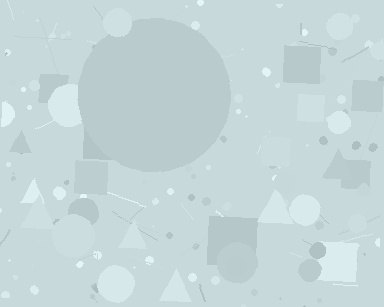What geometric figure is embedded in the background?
A circle is embedded in the background.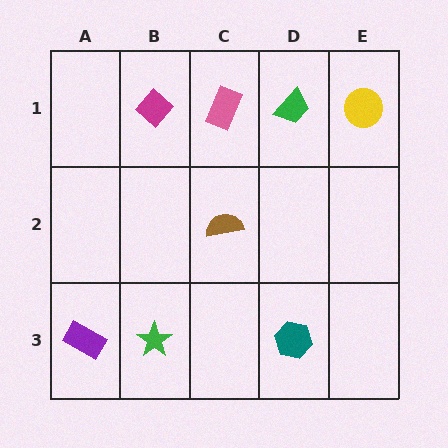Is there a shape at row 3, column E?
No, that cell is empty.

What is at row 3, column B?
A green star.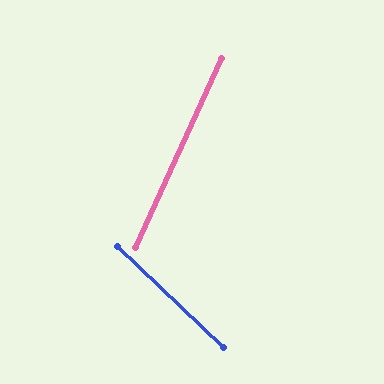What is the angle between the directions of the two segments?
Approximately 71 degrees.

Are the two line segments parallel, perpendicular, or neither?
Neither parallel nor perpendicular — they differ by about 71°.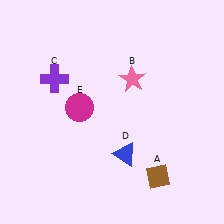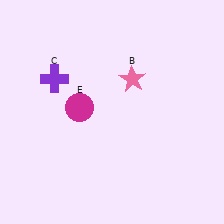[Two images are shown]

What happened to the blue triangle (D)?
The blue triangle (D) was removed in Image 2. It was in the bottom-right area of Image 1.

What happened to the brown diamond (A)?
The brown diamond (A) was removed in Image 2. It was in the bottom-right area of Image 1.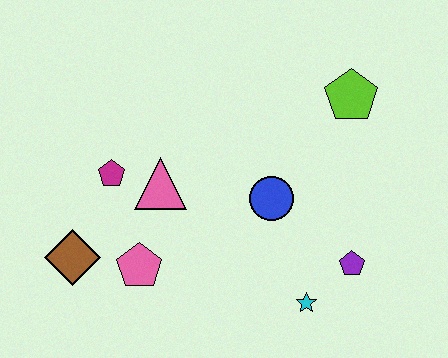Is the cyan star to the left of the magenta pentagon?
No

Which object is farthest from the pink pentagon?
The lime pentagon is farthest from the pink pentagon.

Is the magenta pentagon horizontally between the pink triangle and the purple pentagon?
No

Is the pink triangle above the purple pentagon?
Yes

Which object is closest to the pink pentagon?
The brown diamond is closest to the pink pentagon.